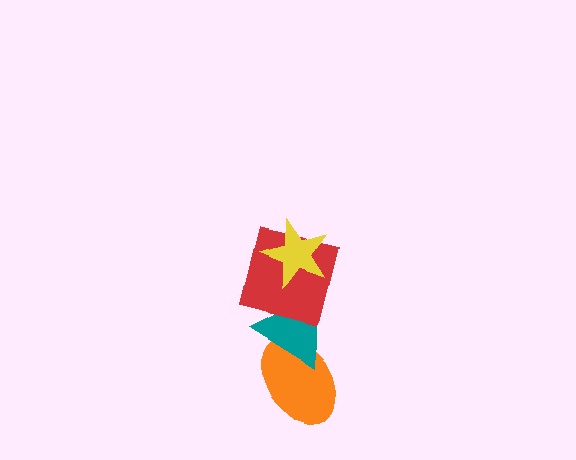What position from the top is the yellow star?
The yellow star is 1st from the top.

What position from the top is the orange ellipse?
The orange ellipse is 4th from the top.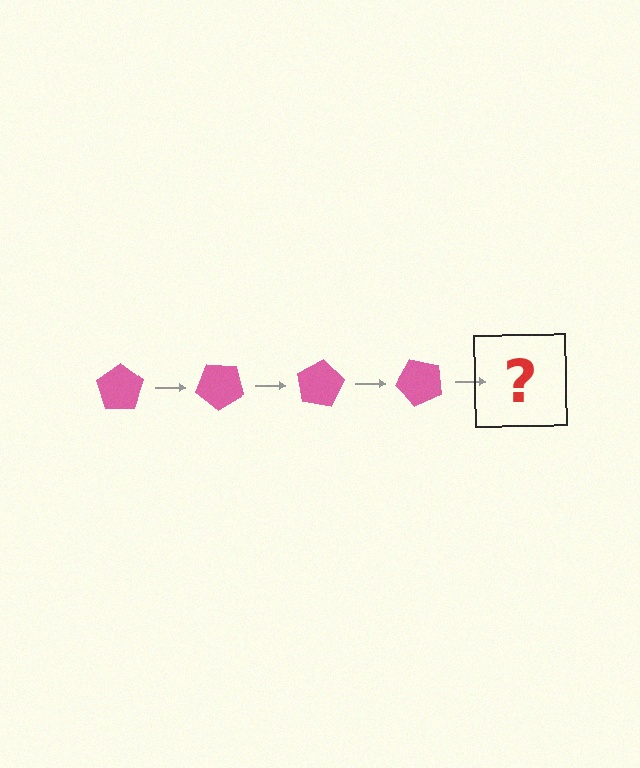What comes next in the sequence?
The next element should be a pink pentagon rotated 160 degrees.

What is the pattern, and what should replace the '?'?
The pattern is that the pentagon rotates 40 degrees each step. The '?' should be a pink pentagon rotated 160 degrees.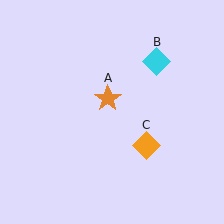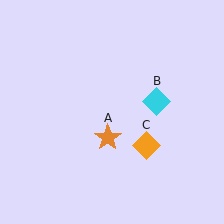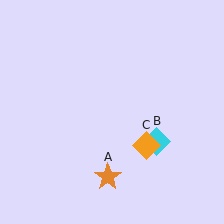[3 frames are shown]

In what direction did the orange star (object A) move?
The orange star (object A) moved down.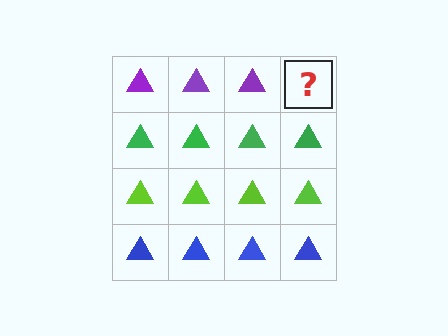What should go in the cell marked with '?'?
The missing cell should contain a purple triangle.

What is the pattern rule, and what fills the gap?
The rule is that each row has a consistent color. The gap should be filled with a purple triangle.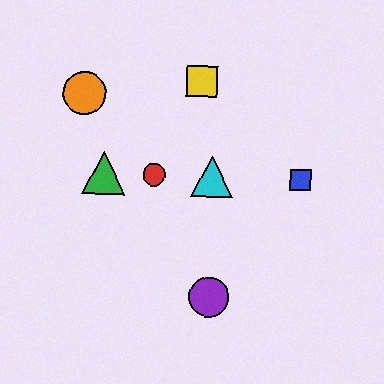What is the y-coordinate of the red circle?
The red circle is at y≈175.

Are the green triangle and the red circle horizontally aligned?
Yes, both are at y≈173.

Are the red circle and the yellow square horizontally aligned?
No, the red circle is at y≈175 and the yellow square is at y≈81.